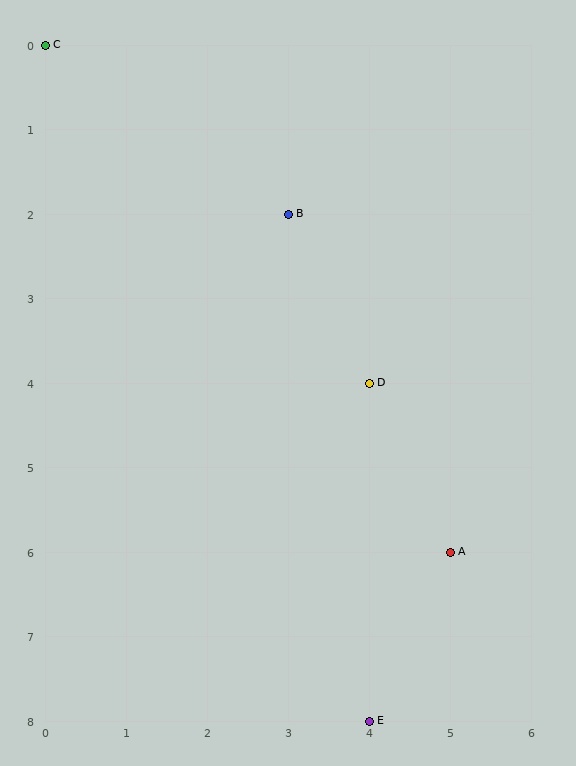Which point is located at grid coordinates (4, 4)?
Point D is at (4, 4).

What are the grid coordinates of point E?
Point E is at grid coordinates (4, 8).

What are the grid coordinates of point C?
Point C is at grid coordinates (0, 0).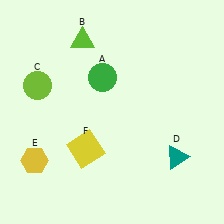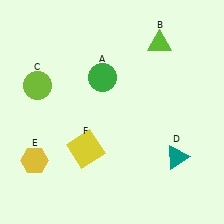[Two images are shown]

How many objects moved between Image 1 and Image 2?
1 object moved between the two images.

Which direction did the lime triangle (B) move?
The lime triangle (B) moved right.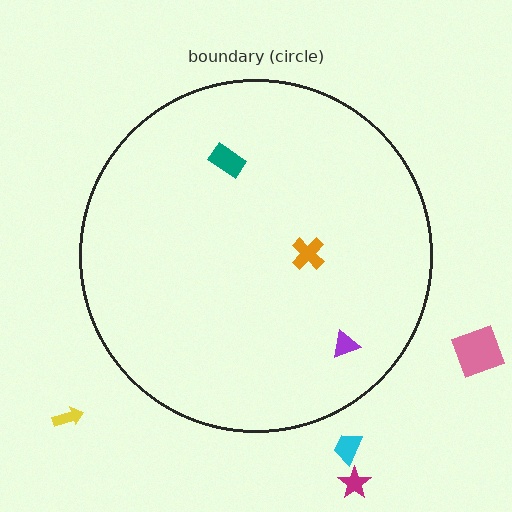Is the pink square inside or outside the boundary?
Outside.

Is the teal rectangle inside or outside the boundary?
Inside.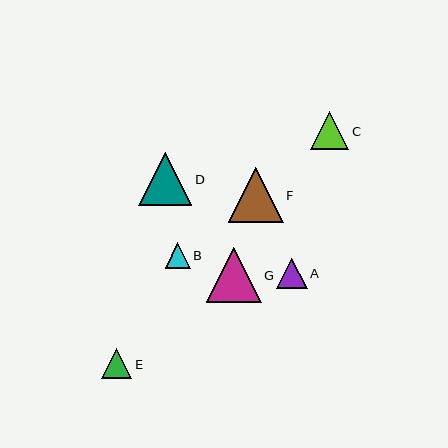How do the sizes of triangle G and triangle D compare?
Triangle G and triangle D are approximately the same size.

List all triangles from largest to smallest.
From largest to smallest: F, G, D, C, E, A, B.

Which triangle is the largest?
Triangle F is the largest with a size of approximately 55 pixels.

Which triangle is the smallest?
Triangle B is the smallest with a size of approximately 25 pixels.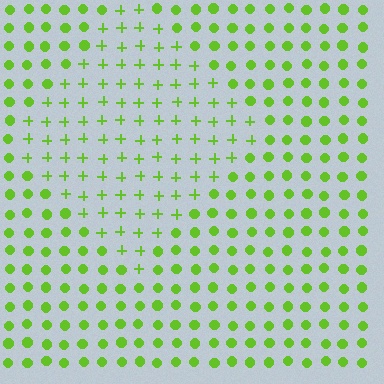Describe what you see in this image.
The image is filled with small lime elements arranged in a uniform grid. A diamond-shaped region contains plus signs, while the surrounding area contains circles. The boundary is defined purely by the change in element shape.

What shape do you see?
I see a diamond.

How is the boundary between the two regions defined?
The boundary is defined by a change in element shape: plus signs inside vs. circles outside. All elements share the same color and spacing.